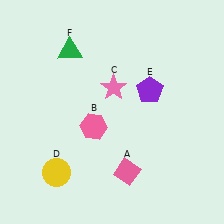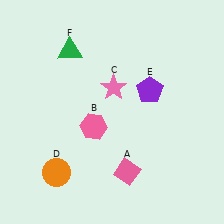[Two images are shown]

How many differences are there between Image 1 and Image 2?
There is 1 difference between the two images.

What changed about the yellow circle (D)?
In Image 1, D is yellow. In Image 2, it changed to orange.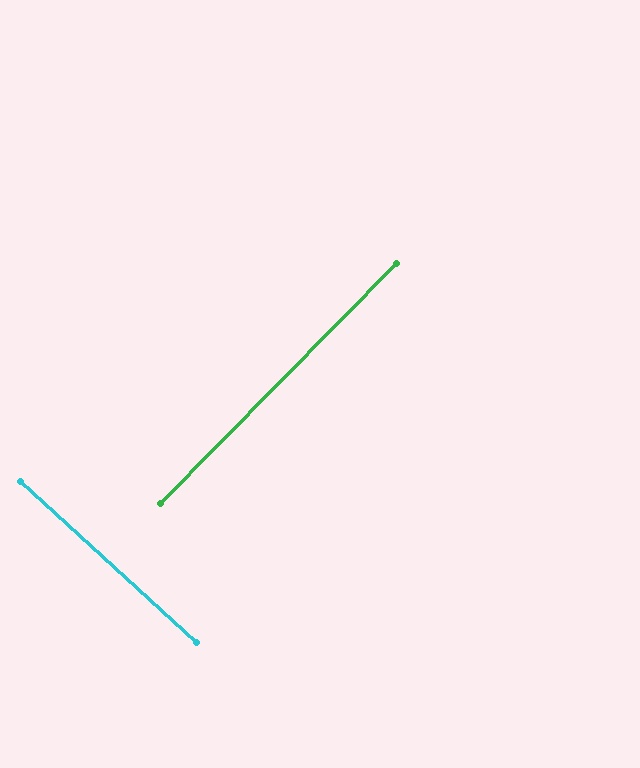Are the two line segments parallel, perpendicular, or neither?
Perpendicular — they meet at approximately 88°.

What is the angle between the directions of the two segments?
Approximately 88 degrees.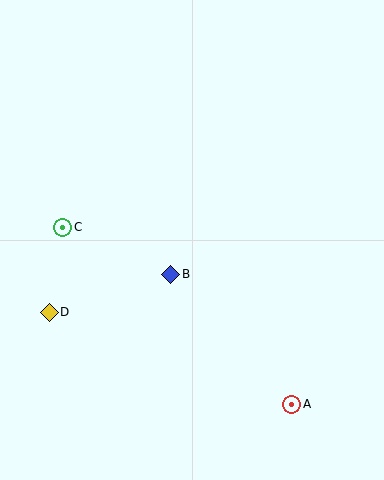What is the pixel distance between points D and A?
The distance between D and A is 259 pixels.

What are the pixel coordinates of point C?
Point C is at (63, 227).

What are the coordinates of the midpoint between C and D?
The midpoint between C and D is at (56, 270).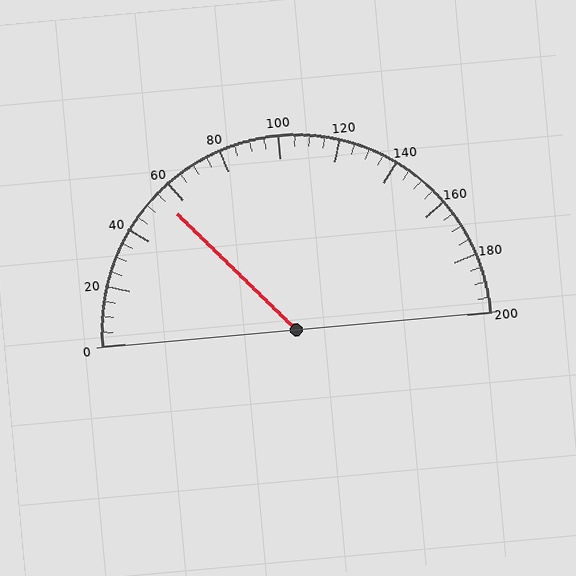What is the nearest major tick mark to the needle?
The nearest major tick mark is 60.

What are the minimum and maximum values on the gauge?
The gauge ranges from 0 to 200.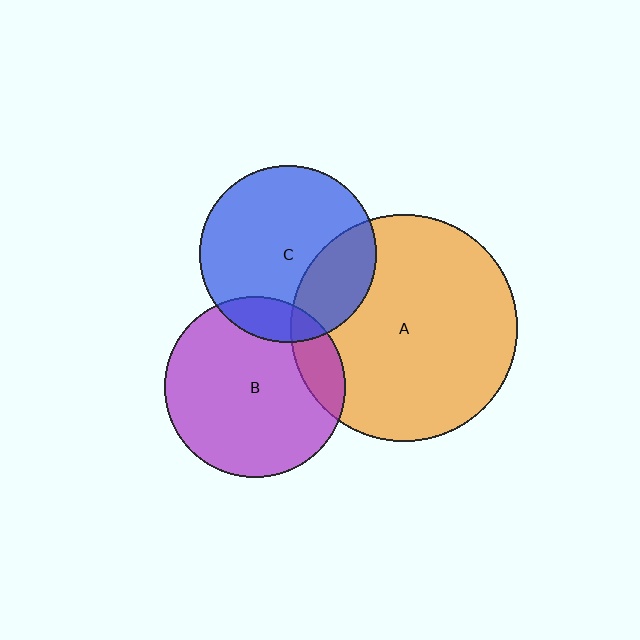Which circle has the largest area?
Circle A (orange).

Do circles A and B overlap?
Yes.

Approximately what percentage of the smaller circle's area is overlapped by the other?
Approximately 15%.